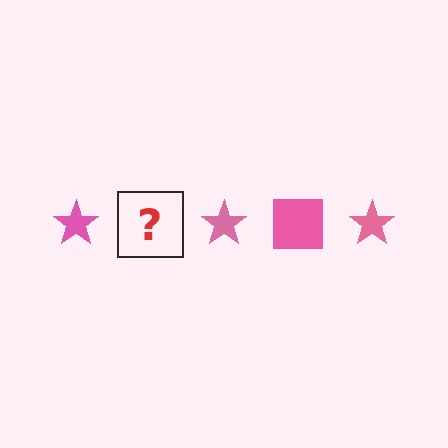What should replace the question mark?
The question mark should be replaced with a pink square.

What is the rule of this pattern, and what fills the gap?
The rule is that the pattern cycles through star, square shapes in pink. The gap should be filled with a pink square.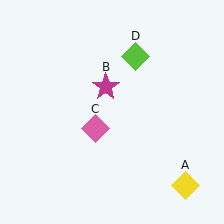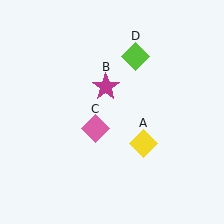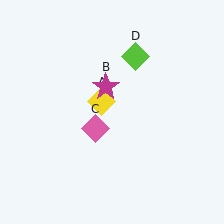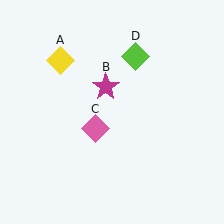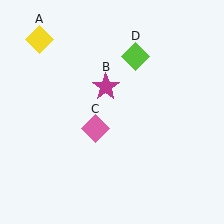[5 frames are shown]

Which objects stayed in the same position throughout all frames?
Magenta star (object B) and pink diamond (object C) and lime diamond (object D) remained stationary.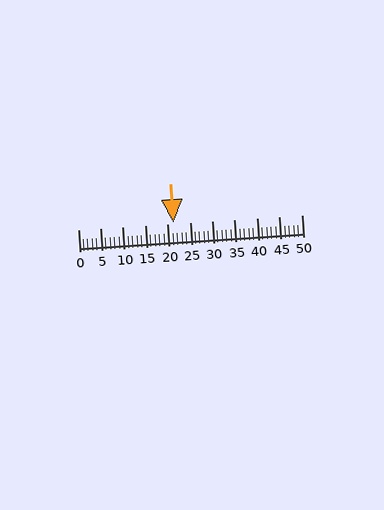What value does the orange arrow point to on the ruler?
The orange arrow points to approximately 21.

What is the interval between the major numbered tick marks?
The major tick marks are spaced 5 units apart.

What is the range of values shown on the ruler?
The ruler shows values from 0 to 50.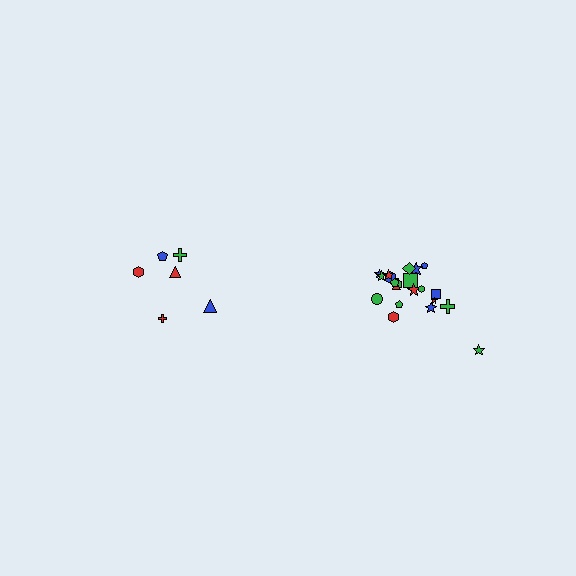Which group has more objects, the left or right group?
The right group.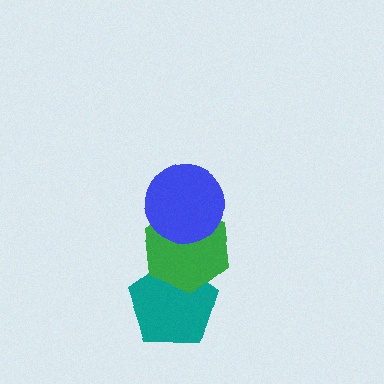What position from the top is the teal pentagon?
The teal pentagon is 3rd from the top.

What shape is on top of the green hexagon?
The blue circle is on top of the green hexagon.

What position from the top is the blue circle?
The blue circle is 1st from the top.